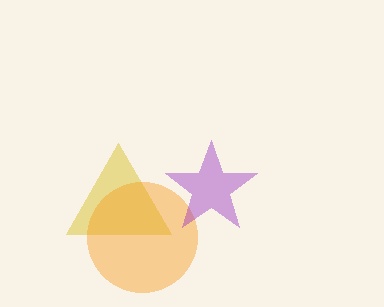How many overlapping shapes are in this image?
There are 3 overlapping shapes in the image.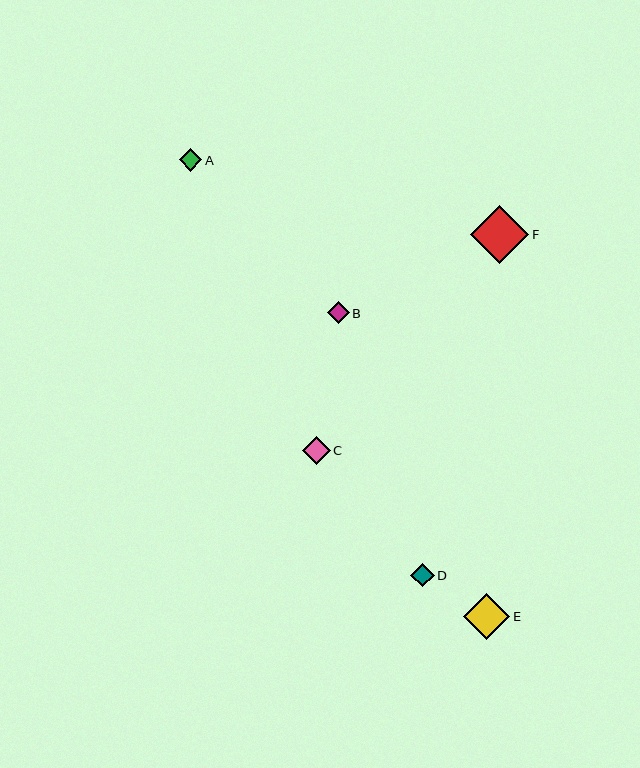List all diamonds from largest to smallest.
From largest to smallest: F, E, C, D, A, B.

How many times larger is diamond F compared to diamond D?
Diamond F is approximately 2.4 times the size of diamond D.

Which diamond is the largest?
Diamond F is the largest with a size of approximately 58 pixels.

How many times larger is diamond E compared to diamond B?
Diamond E is approximately 2.1 times the size of diamond B.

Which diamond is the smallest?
Diamond B is the smallest with a size of approximately 22 pixels.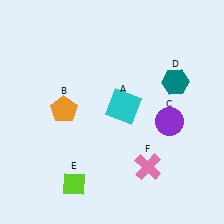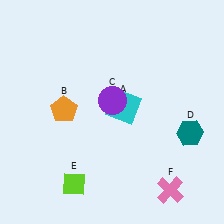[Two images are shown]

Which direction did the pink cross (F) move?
The pink cross (F) moved down.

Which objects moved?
The objects that moved are: the purple circle (C), the teal hexagon (D), the pink cross (F).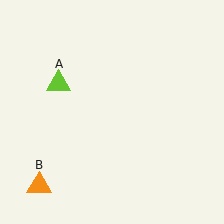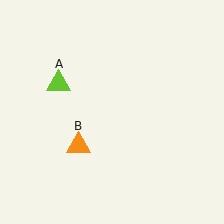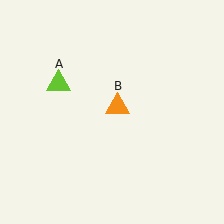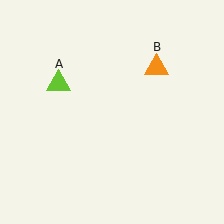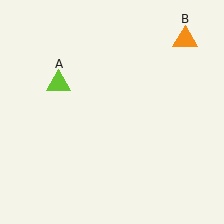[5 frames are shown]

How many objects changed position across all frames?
1 object changed position: orange triangle (object B).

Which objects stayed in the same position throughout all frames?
Lime triangle (object A) remained stationary.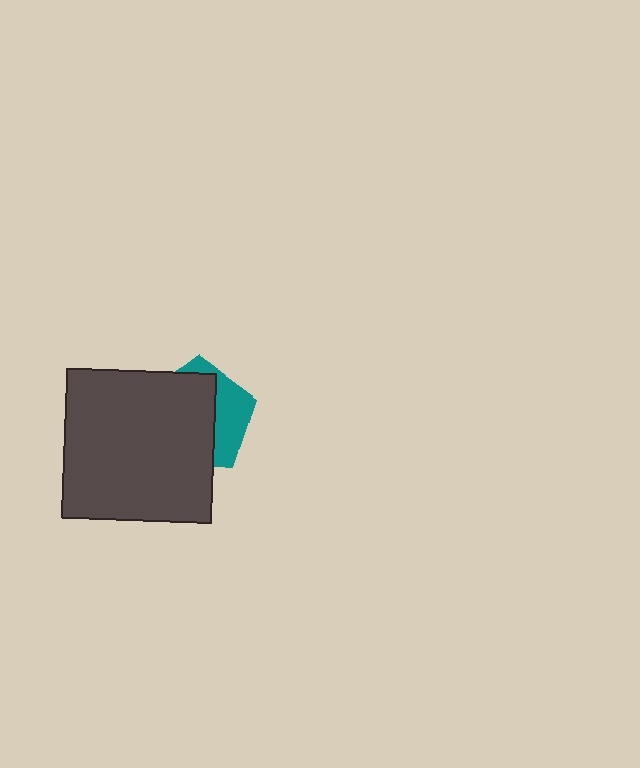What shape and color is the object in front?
The object in front is a dark gray square.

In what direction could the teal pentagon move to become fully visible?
The teal pentagon could move right. That would shift it out from behind the dark gray square entirely.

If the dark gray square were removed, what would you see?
You would see the complete teal pentagon.